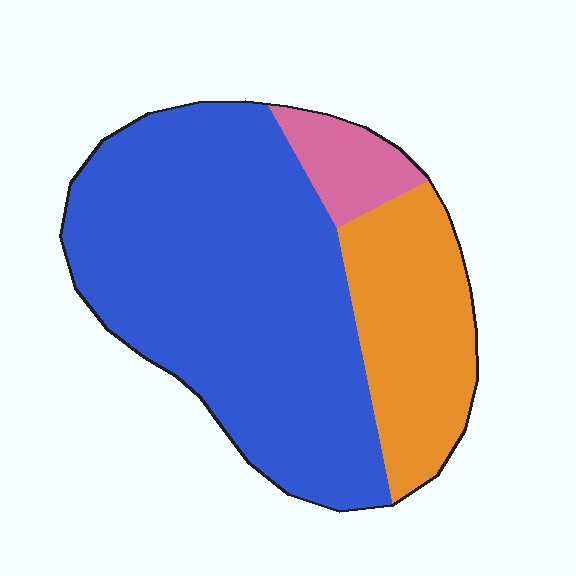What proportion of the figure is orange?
Orange takes up less than a quarter of the figure.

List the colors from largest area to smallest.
From largest to smallest: blue, orange, pink.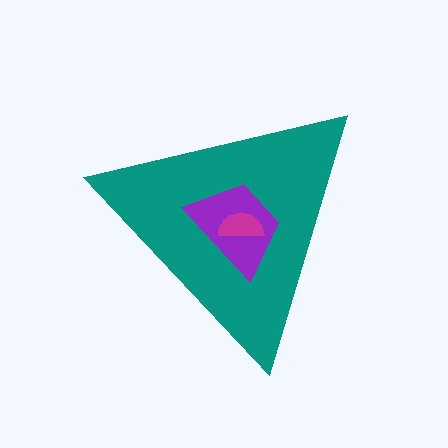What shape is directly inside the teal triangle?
The purple trapezoid.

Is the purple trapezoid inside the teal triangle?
Yes.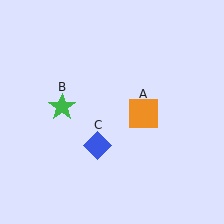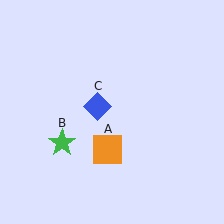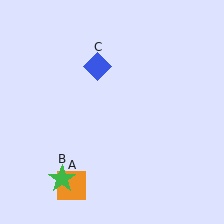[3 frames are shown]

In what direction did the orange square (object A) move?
The orange square (object A) moved down and to the left.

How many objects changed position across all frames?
3 objects changed position: orange square (object A), green star (object B), blue diamond (object C).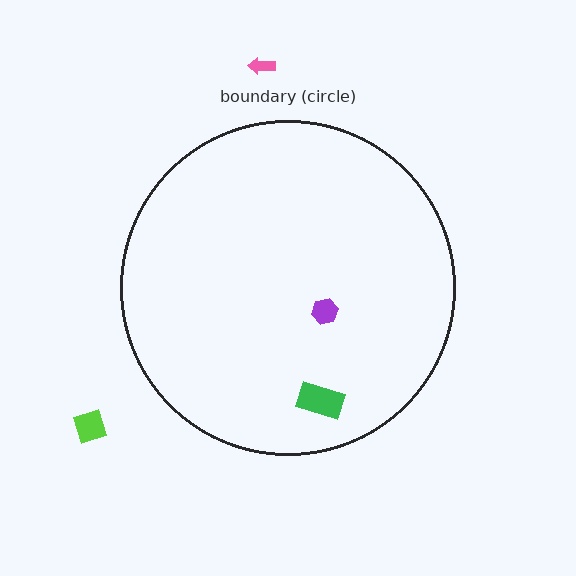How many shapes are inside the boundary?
2 inside, 2 outside.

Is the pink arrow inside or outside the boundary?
Outside.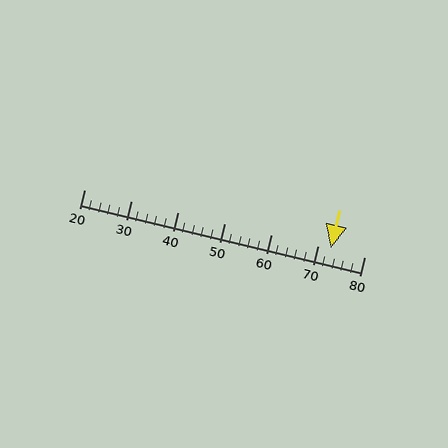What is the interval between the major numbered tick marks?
The major tick marks are spaced 10 units apart.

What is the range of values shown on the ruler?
The ruler shows values from 20 to 80.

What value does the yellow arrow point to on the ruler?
The yellow arrow points to approximately 73.